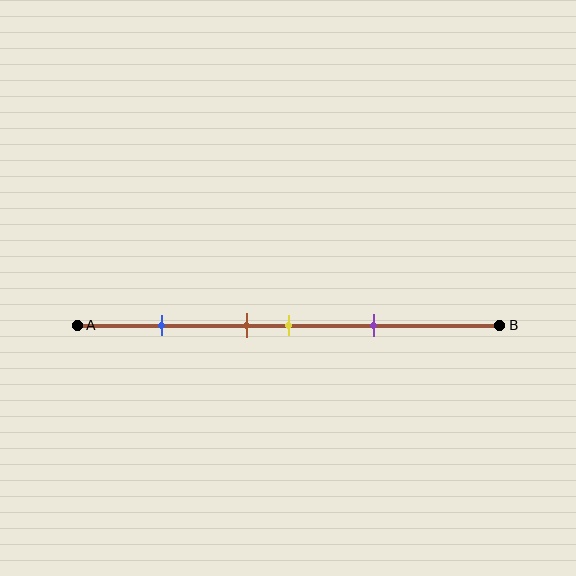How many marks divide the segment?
There are 4 marks dividing the segment.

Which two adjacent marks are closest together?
The brown and yellow marks are the closest adjacent pair.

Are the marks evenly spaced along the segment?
No, the marks are not evenly spaced.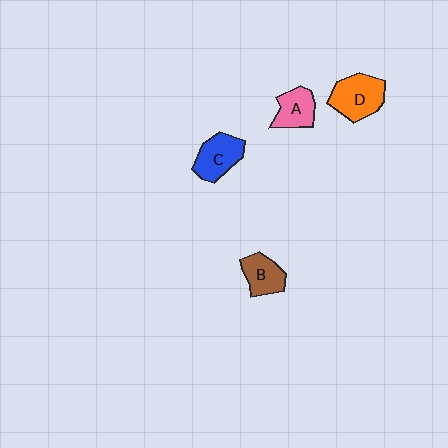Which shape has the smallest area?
Shape A (pink).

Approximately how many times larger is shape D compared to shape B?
Approximately 1.4 times.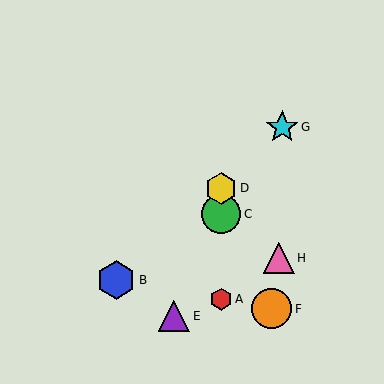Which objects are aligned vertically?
Objects A, C, D are aligned vertically.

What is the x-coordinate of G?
Object G is at x≈282.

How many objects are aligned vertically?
3 objects (A, C, D) are aligned vertically.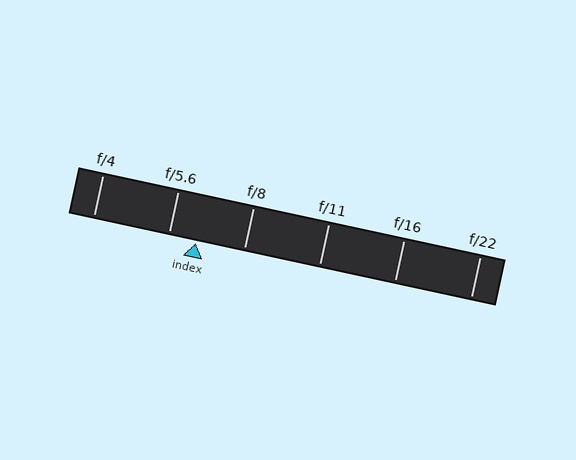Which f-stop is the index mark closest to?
The index mark is closest to f/5.6.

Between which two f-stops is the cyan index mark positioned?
The index mark is between f/5.6 and f/8.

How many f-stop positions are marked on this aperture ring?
There are 6 f-stop positions marked.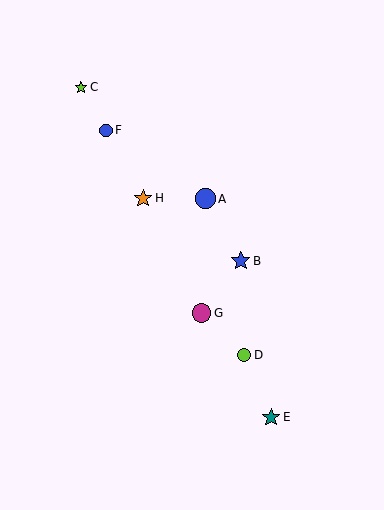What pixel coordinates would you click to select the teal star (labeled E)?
Click at (271, 417) to select the teal star E.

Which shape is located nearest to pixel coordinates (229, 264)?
The blue star (labeled B) at (241, 261) is nearest to that location.